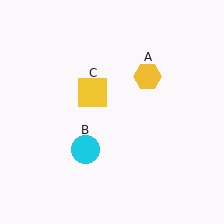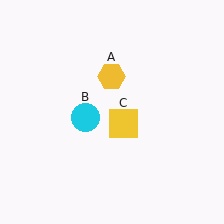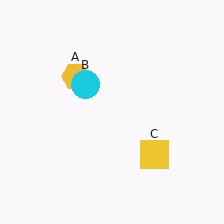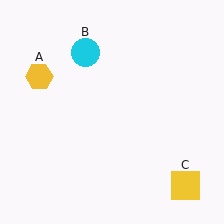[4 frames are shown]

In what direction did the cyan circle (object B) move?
The cyan circle (object B) moved up.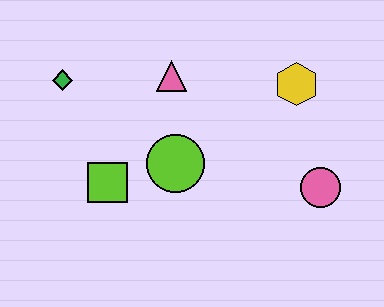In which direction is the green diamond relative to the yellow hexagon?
The green diamond is to the left of the yellow hexagon.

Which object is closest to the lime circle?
The lime square is closest to the lime circle.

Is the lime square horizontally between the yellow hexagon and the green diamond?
Yes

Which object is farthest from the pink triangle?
The pink circle is farthest from the pink triangle.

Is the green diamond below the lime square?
No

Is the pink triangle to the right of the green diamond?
Yes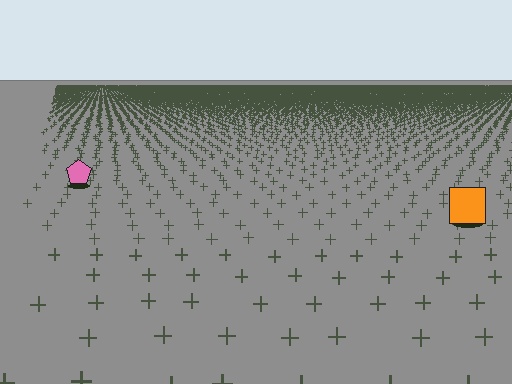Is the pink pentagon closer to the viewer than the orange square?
No. The orange square is closer — you can tell from the texture gradient: the ground texture is coarser near it.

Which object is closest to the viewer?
The orange square is closest. The texture marks near it are larger and more spread out.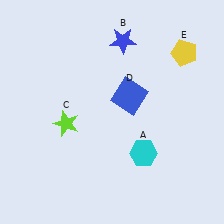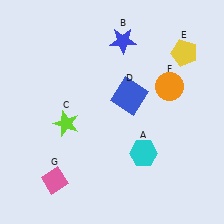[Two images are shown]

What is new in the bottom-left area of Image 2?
A pink diamond (G) was added in the bottom-left area of Image 2.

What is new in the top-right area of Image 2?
An orange circle (F) was added in the top-right area of Image 2.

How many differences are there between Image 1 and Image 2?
There are 2 differences between the two images.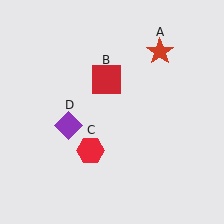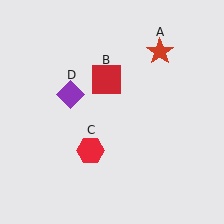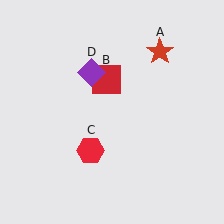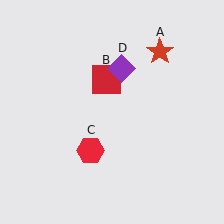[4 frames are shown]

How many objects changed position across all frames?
1 object changed position: purple diamond (object D).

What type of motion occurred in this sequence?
The purple diamond (object D) rotated clockwise around the center of the scene.